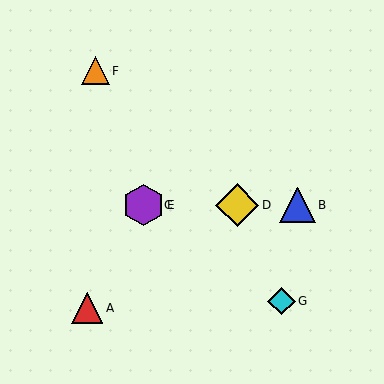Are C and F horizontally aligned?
No, C is at y≈205 and F is at y≈71.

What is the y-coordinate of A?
Object A is at y≈308.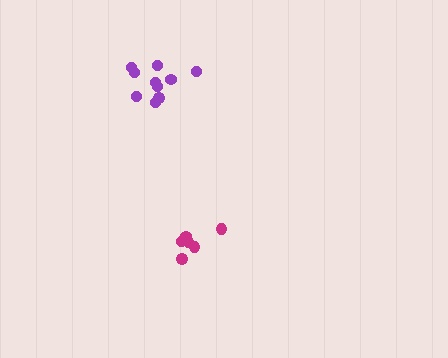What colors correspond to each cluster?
The clusters are colored: magenta, purple.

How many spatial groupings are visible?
There are 2 spatial groupings.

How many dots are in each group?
Group 1: 7 dots, Group 2: 10 dots (17 total).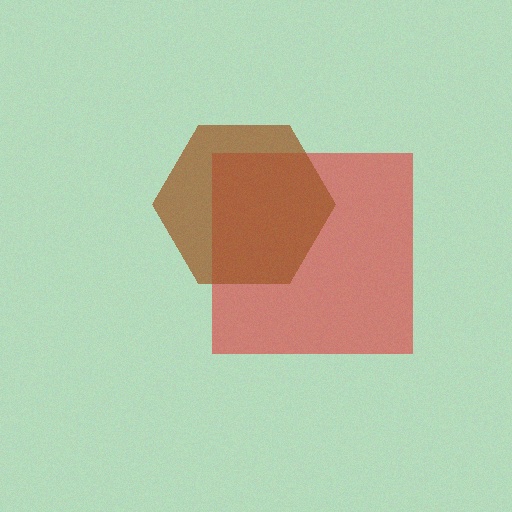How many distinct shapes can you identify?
There are 2 distinct shapes: a red square, a brown hexagon.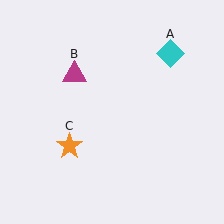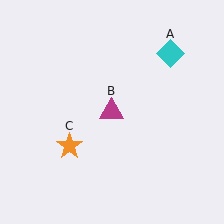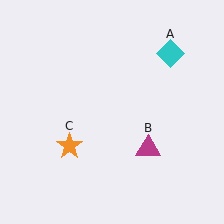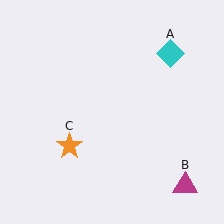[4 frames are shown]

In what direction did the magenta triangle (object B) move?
The magenta triangle (object B) moved down and to the right.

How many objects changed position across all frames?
1 object changed position: magenta triangle (object B).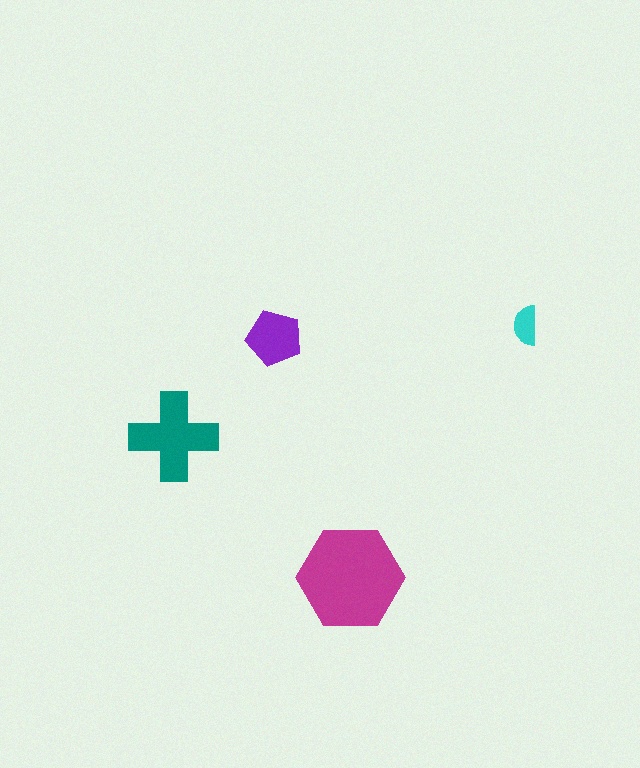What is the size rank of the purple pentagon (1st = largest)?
3rd.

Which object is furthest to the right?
The cyan semicircle is rightmost.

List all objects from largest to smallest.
The magenta hexagon, the teal cross, the purple pentagon, the cyan semicircle.